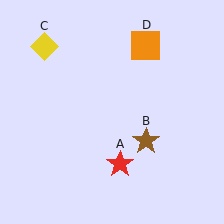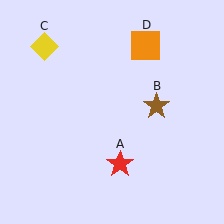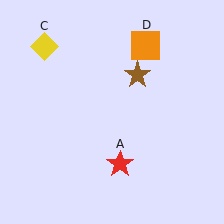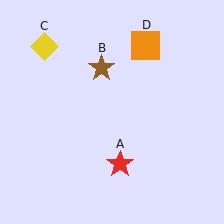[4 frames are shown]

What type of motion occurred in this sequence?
The brown star (object B) rotated counterclockwise around the center of the scene.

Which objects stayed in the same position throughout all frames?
Red star (object A) and yellow diamond (object C) and orange square (object D) remained stationary.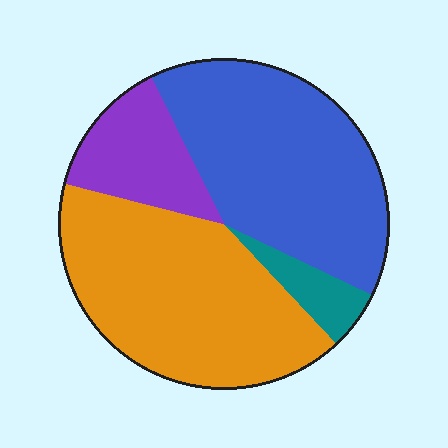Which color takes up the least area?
Teal, at roughly 5%.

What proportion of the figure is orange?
Orange takes up about two fifths (2/5) of the figure.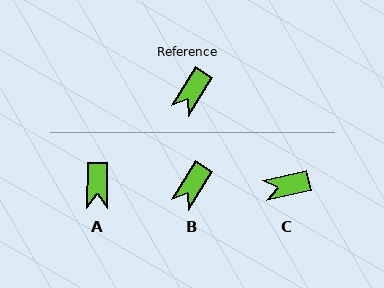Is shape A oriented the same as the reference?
No, it is off by about 31 degrees.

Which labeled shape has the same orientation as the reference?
B.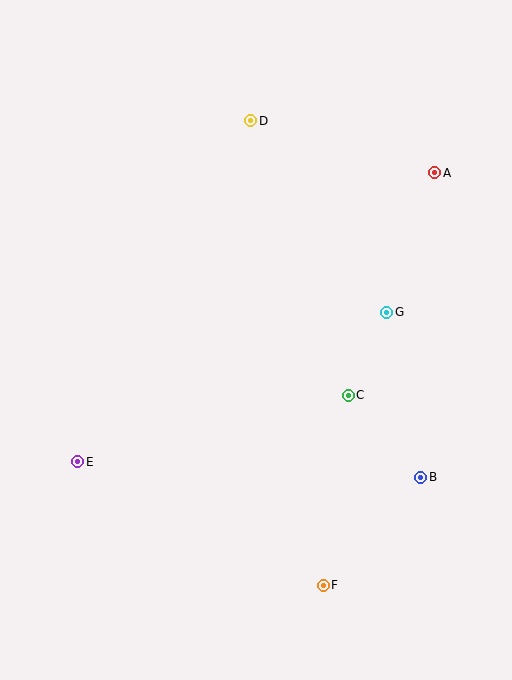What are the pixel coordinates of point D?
Point D is at (251, 121).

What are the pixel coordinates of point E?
Point E is at (78, 462).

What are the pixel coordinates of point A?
Point A is at (435, 173).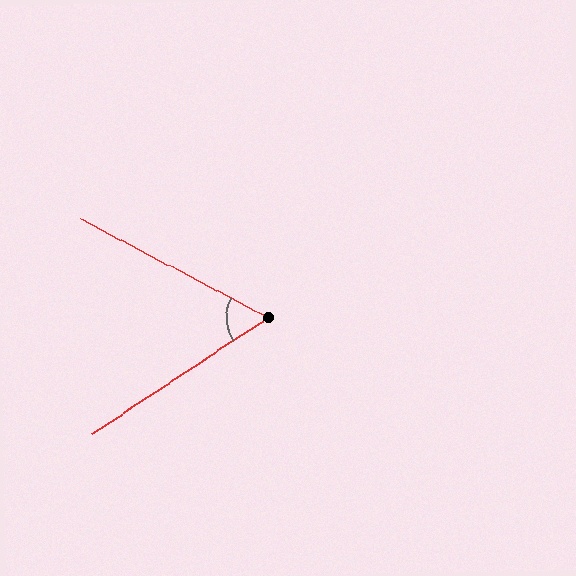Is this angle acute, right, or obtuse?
It is acute.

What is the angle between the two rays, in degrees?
Approximately 61 degrees.